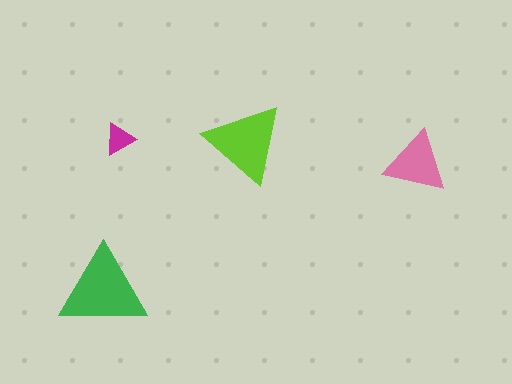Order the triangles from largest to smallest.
the green one, the lime one, the pink one, the magenta one.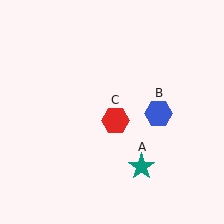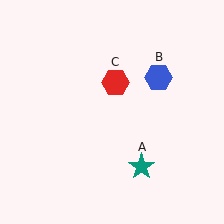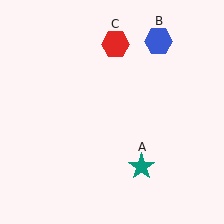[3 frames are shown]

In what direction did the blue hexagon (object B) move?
The blue hexagon (object B) moved up.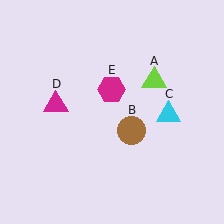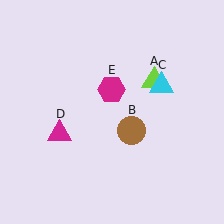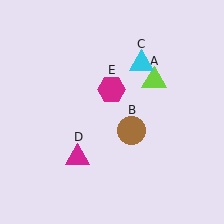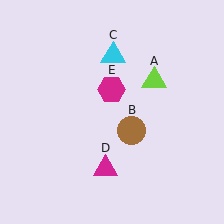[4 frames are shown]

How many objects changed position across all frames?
2 objects changed position: cyan triangle (object C), magenta triangle (object D).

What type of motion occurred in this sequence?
The cyan triangle (object C), magenta triangle (object D) rotated counterclockwise around the center of the scene.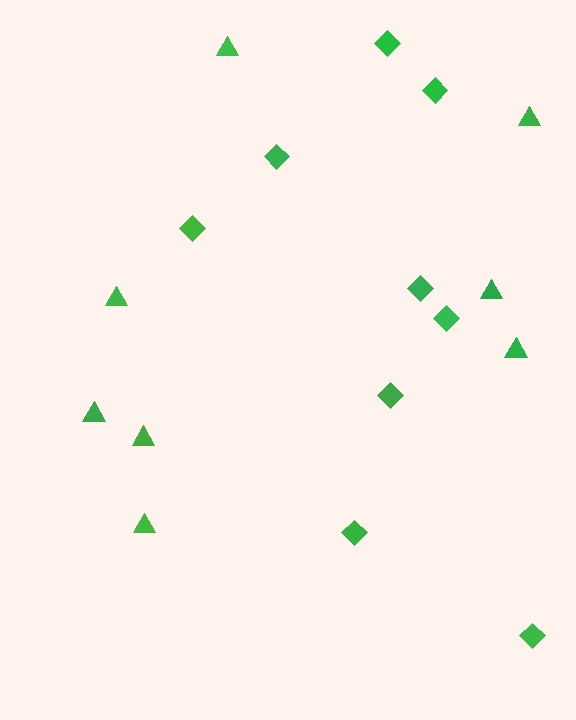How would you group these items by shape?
There are 2 groups: one group of diamonds (9) and one group of triangles (8).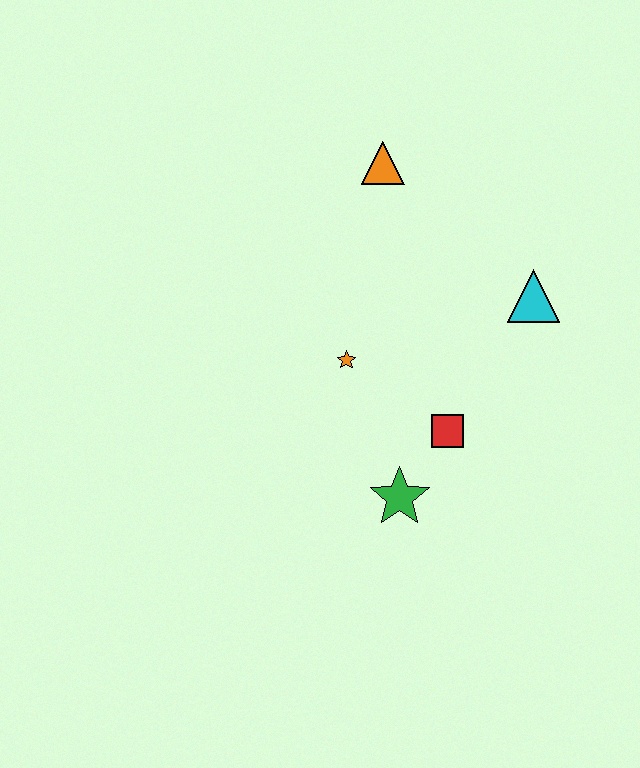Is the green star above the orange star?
No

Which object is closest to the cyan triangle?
The red square is closest to the cyan triangle.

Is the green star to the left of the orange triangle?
No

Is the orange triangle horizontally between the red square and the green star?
No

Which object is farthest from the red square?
The orange triangle is farthest from the red square.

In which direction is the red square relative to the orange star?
The red square is to the right of the orange star.